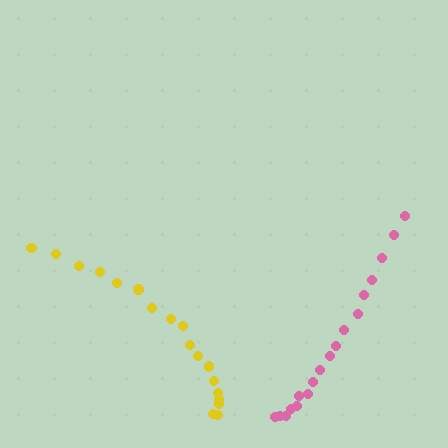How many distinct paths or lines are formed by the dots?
There are 2 distinct paths.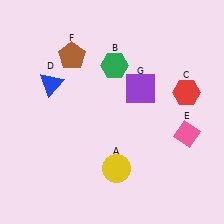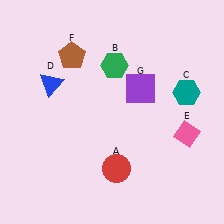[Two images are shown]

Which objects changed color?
A changed from yellow to red. C changed from red to teal.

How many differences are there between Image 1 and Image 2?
There are 2 differences between the two images.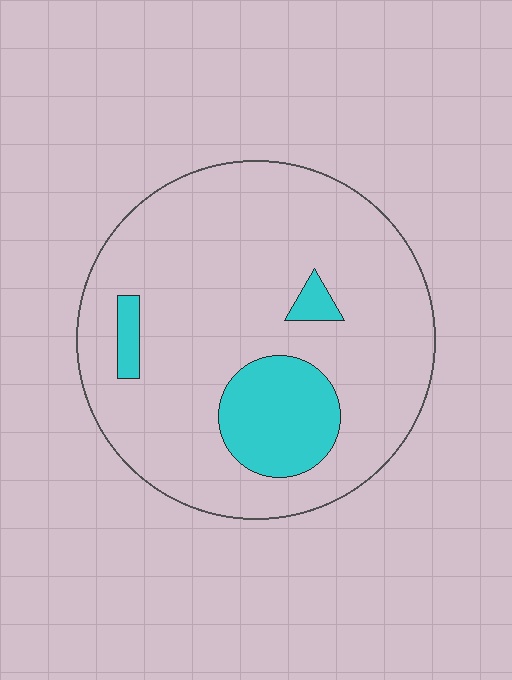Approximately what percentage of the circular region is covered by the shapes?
Approximately 15%.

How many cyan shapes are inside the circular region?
3.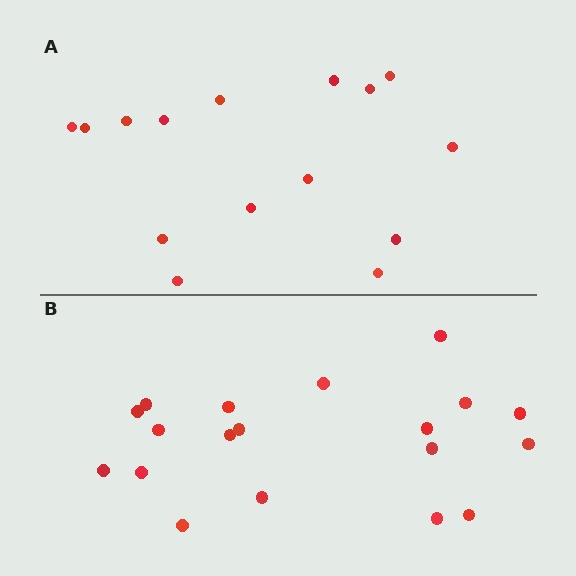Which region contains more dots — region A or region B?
Region B (the bottom region) has more dots.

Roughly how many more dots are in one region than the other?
Region B has about 4 more dots than region A.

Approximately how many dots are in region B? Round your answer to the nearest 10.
About 20 dots. (The exact count is 19, which rounds to 20.)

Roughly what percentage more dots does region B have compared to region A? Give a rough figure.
About 25% more.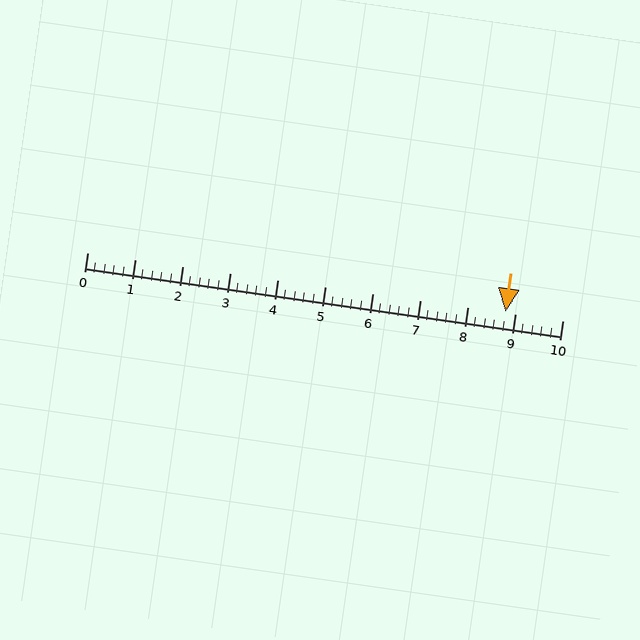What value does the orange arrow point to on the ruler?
The orange arrow points to approximately 8.8.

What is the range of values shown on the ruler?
The ruler shows values from 0 to 10.